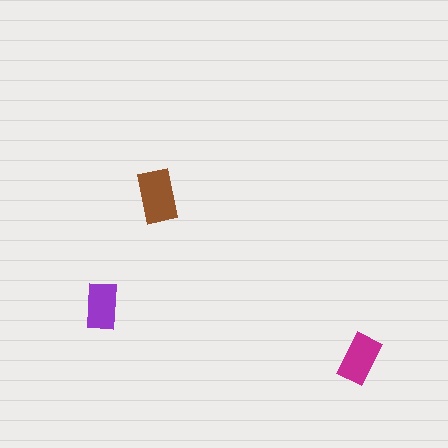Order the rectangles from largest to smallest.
the brown one, the magenta one, the purple one.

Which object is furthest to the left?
The purple rectangle is leftmost.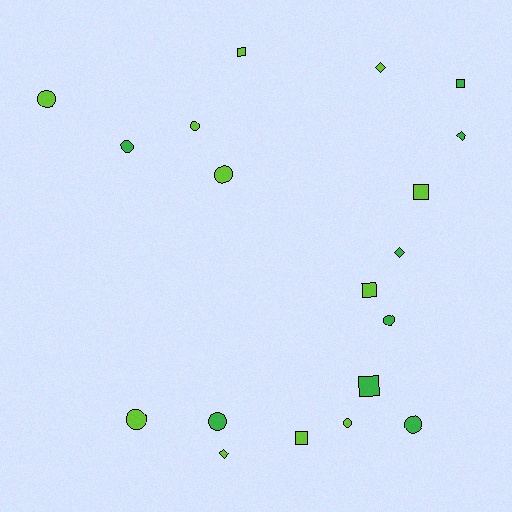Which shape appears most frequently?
Circle, with 9 objects.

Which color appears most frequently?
Lime, with 11 objects.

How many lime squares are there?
There are 4 lime squares.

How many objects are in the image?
There are 19 objects.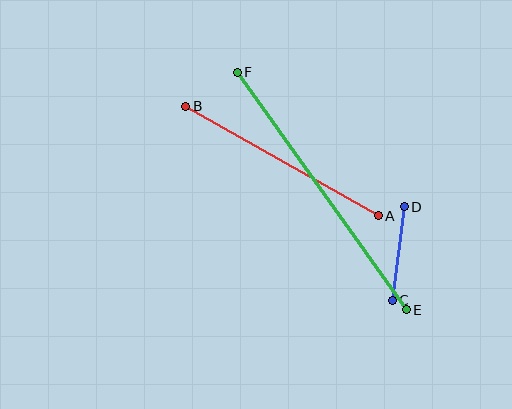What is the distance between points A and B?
The distance is approximately 222 pixels.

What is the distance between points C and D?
The distance is approximately 95 pixels.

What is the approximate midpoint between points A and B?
The midpoint is at approximately (282, 161) pixels.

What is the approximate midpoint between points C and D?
The midpoint is at approximately (398, 254) pixels.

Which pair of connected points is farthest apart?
Points E and F are farthest apart.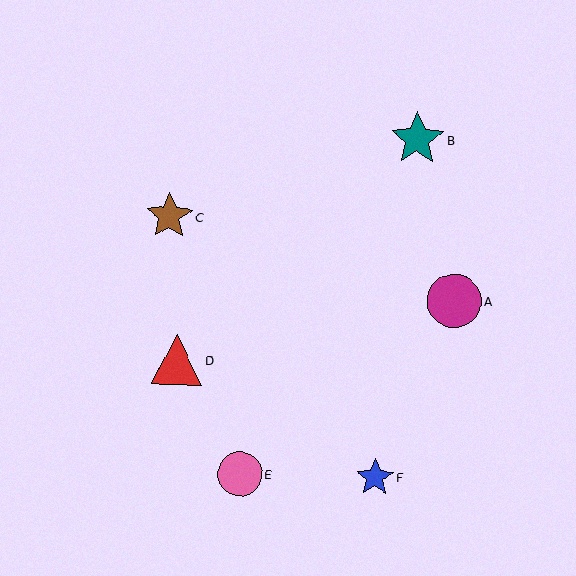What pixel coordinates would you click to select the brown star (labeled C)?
Click at (169, 216) to select the brown star C.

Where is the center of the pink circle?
The center of the pink circle is at (240, 474).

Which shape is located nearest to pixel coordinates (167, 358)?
The red triangle (labeled D) at (177, 360) is nearest to that location.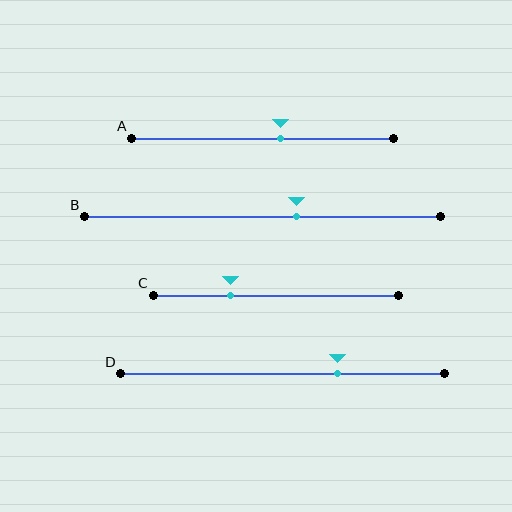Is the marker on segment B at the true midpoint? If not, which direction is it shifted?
No, the marker on segment B is shifted to the right by about 10% of the segment length.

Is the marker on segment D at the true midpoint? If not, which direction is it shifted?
No, the marker on segment D is shifted to the right by about 17% of the segment length.